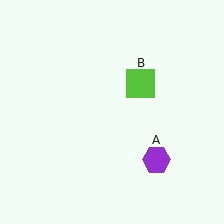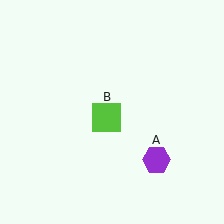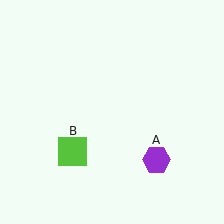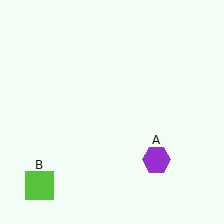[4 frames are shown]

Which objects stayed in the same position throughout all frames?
Purple hexagon (object A) remained stationary.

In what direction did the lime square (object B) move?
The lime square (object B) moved down and to the left.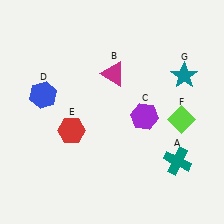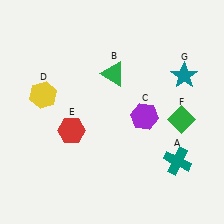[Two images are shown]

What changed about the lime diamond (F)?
In Image 1, F is lime. In Image 2, it changed to green.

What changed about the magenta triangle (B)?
In Image 1, B is magenta. In Image 2, it changed to green.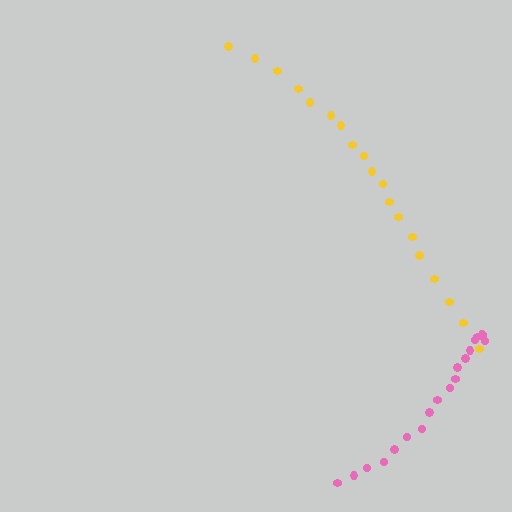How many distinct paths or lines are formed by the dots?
There are 2 distinct paths.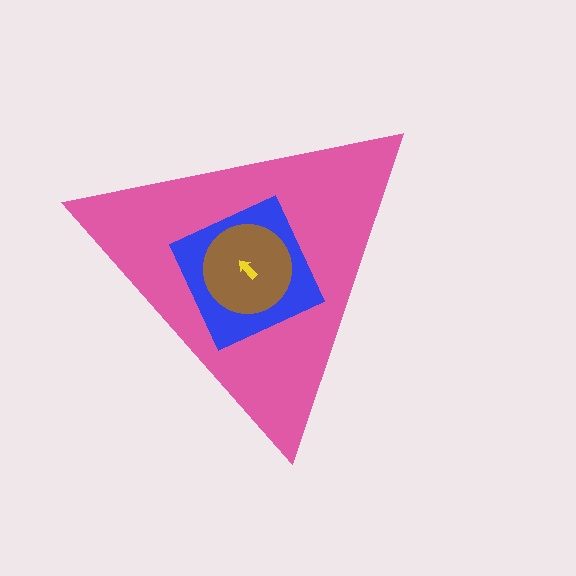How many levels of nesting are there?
4.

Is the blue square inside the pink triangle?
Yes.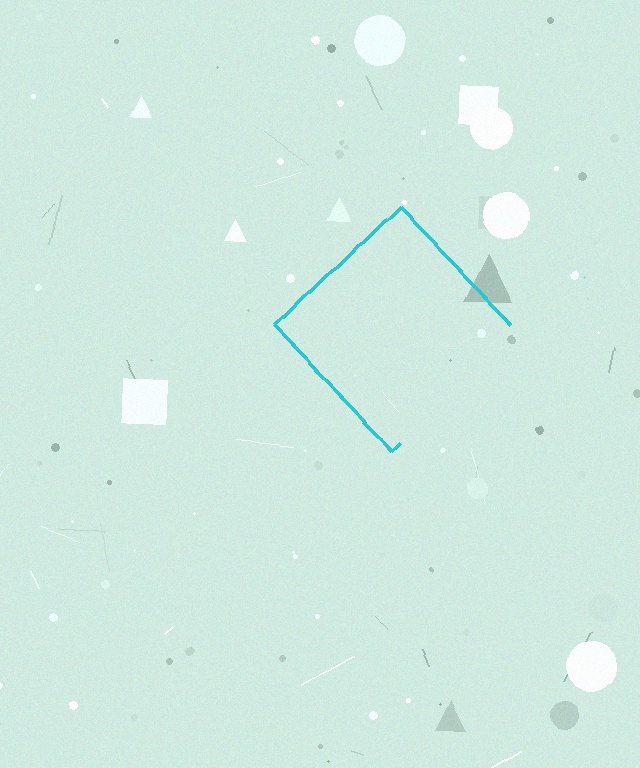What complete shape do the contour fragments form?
The contour fragments form a diamond.